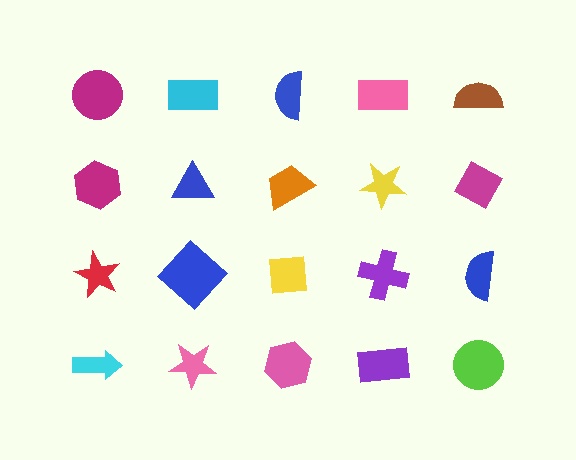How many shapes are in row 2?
5 shapes.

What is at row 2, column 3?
An orange trapezoid.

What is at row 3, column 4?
A purple cross.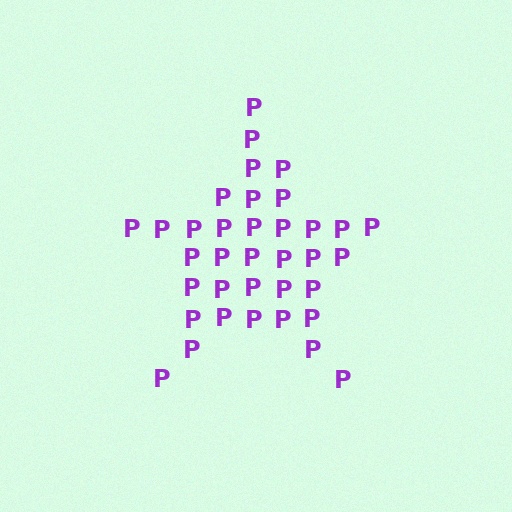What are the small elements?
The small elements are letter P's.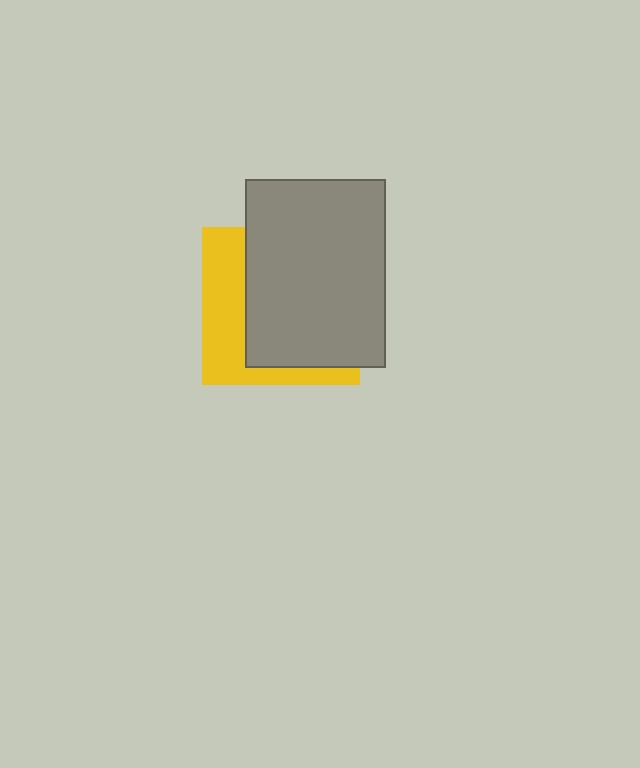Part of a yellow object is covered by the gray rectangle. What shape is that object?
It is a square.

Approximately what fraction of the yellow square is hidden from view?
Roughly 64% of the yellow square is hidden behind the gray rectangle.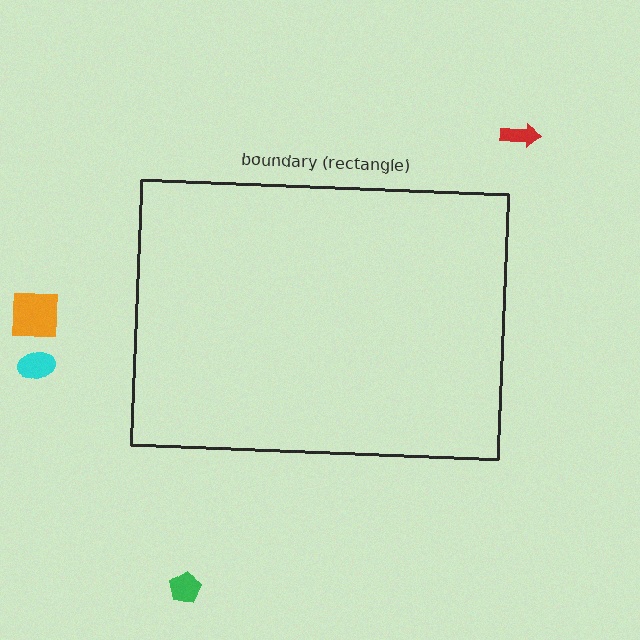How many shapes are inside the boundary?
0 inside, 4 outside.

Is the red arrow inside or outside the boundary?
Outside.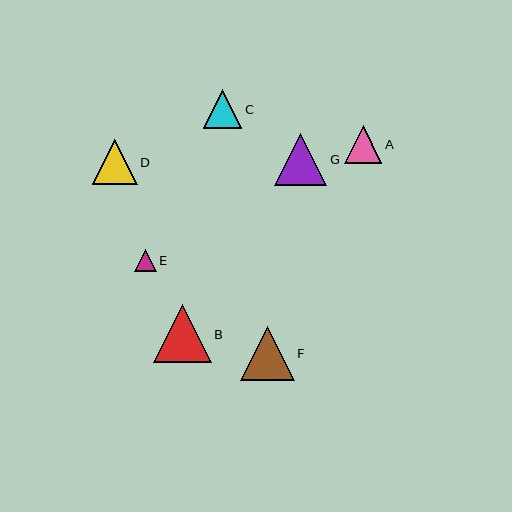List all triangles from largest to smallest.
From largest to smallest: B, F, G, D, C, A, E.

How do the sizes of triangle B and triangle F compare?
Triangle B and triangle F are approximately the same size.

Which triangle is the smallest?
Triangle E is the smallest with a size of approximately 22 pixels.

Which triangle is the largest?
Triangle B is the largest with a size of approximately 58 pixels.